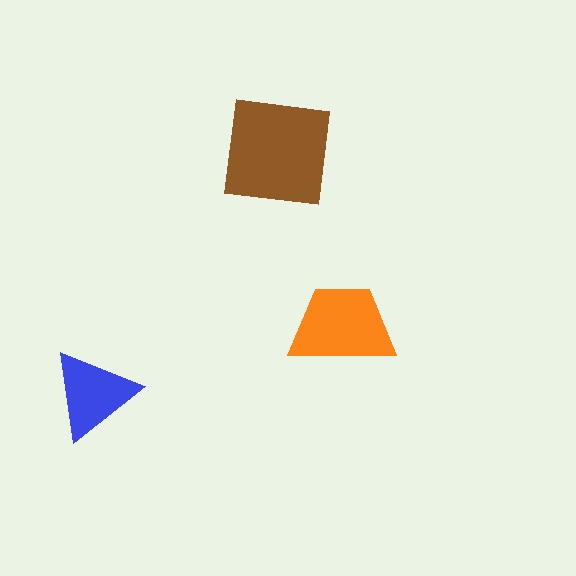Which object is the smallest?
The blue triangle.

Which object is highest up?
The brown square is topmost.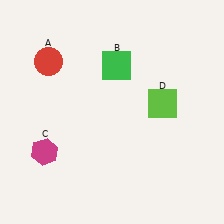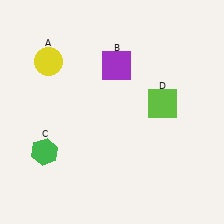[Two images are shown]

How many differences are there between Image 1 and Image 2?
There are 3 differences between the two images.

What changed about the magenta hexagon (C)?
In Image 1, C is magenta. In Image 2, it changed to green.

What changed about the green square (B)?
In Image 1, B is green. In Image 2, it changed to purple.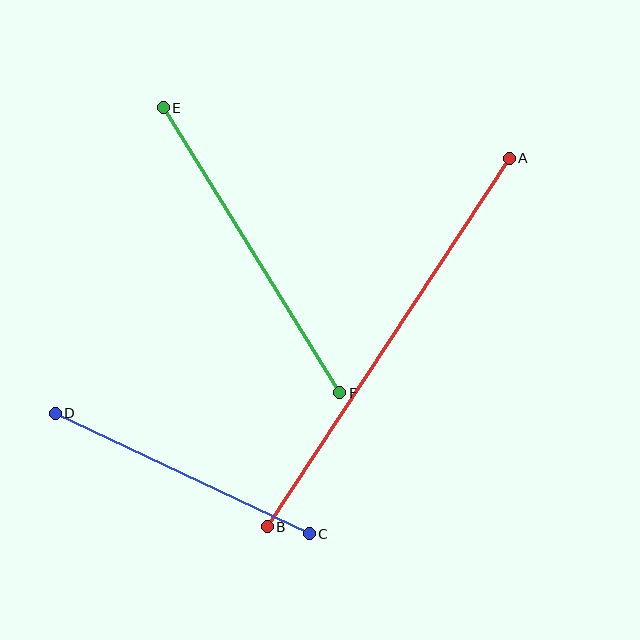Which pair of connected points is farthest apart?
Points A and B are farthest apart.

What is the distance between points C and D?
The distance is approximately 281 pixels.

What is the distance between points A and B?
The distance is approximately 440 pixels.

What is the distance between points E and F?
The distance is approximately 335 pixels.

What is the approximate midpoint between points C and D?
The midpoint is at approximately (182, 474) pixels.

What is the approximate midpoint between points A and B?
The midpoint is at approximately (388, 343) pixels.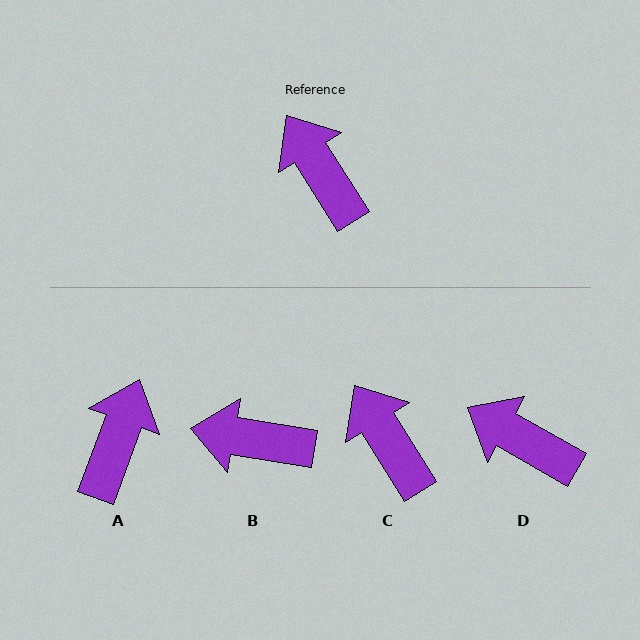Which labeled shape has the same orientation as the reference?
C.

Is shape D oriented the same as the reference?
No, it is off by about 28 degrees.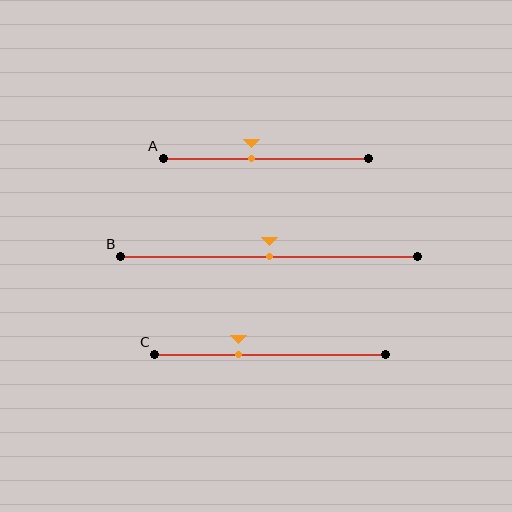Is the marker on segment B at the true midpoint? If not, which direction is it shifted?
Yes, the marker on segment B is at the true midpoint.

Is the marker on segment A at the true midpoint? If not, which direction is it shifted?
No, the marker on segment A is shifted to the left by about 7% of the segment length.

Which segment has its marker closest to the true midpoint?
Segment B has its marker closest to the true midpoint.